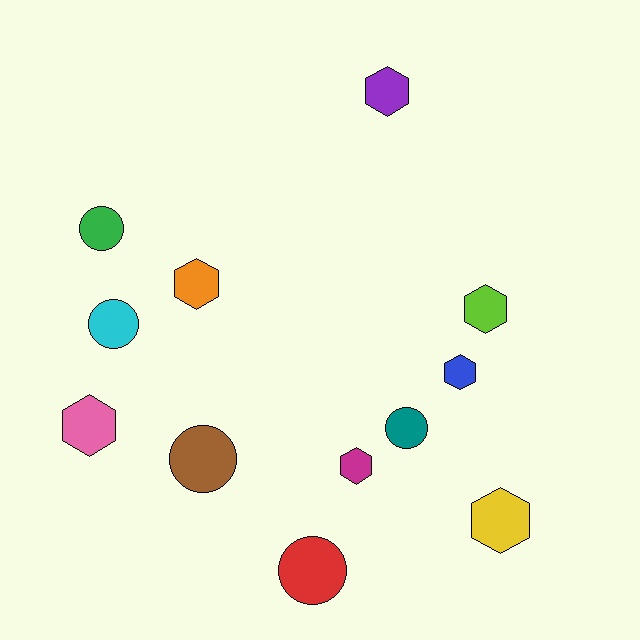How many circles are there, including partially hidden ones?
There are 5 circles.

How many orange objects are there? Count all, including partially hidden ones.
There is 1 orange object.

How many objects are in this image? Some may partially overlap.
There are 12 objects.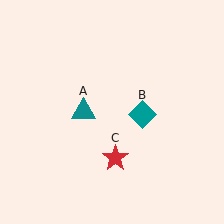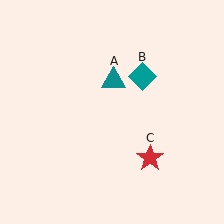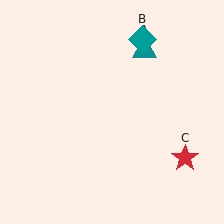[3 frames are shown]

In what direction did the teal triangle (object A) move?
The teal triangle (object A) moved up and to the right.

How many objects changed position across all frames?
3 objects changed position: teal triangle (object A), teal diamond (object B), red star (object C).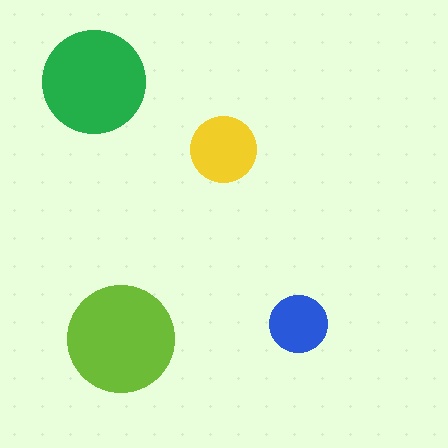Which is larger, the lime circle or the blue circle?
The lime one.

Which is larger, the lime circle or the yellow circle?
The lime one.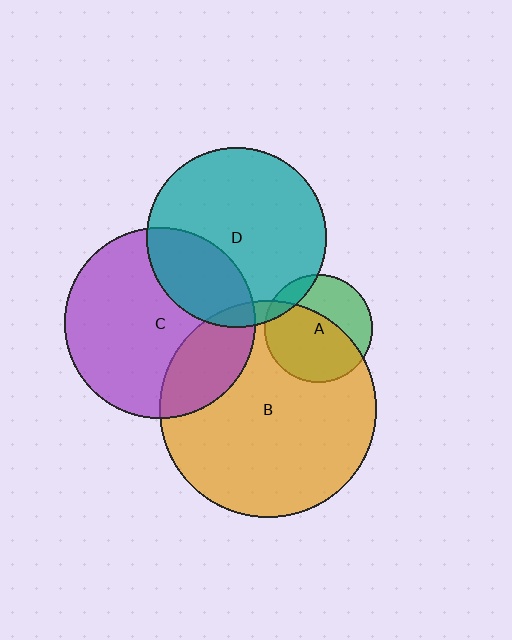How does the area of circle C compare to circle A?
Approximately 3.1 times.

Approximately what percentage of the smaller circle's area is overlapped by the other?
Approximately 30%.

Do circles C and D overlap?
Yes.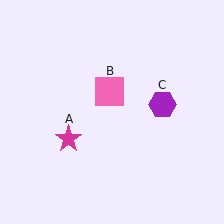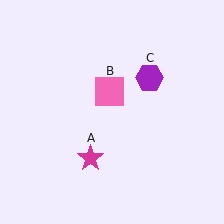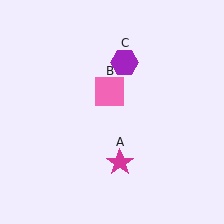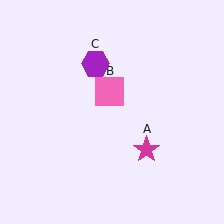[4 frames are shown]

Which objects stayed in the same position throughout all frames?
Pink square (object B) remained stationary.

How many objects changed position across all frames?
2 objects changed position: magenta star (object A), purple hexagon (object C).